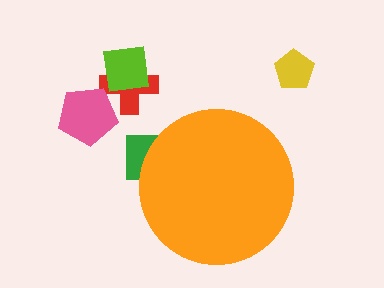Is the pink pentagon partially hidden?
No, the pink pentagon is fully visible.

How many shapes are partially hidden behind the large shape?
1 shape is partially hidden.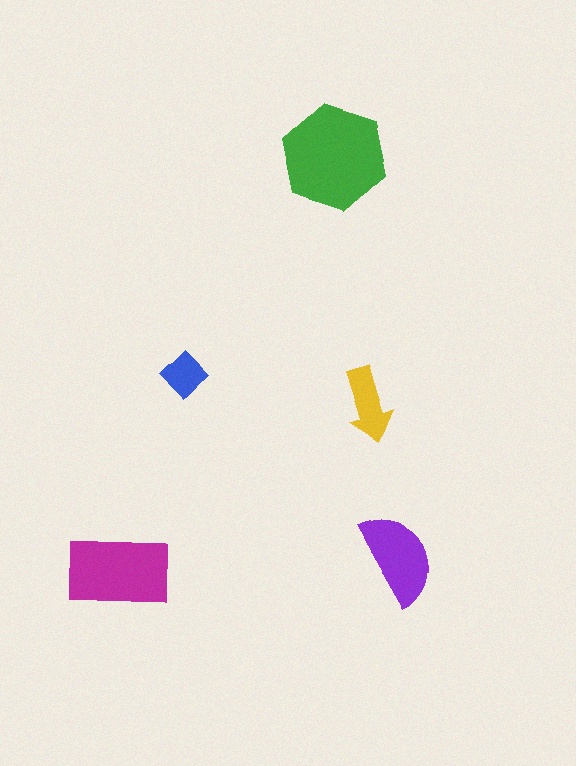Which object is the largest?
The green hexagon.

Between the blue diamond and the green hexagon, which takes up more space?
The green hexagon.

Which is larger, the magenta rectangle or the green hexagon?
The green hexagon.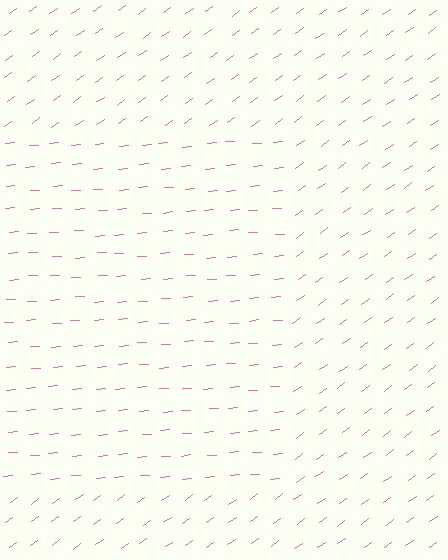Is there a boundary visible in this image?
Yes, there is a texture boundary formed by a change in line orientation.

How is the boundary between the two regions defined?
The boundary is defined purely by a change in line orientation (approximately 31 degrees difference). All lines are the same color and thickness.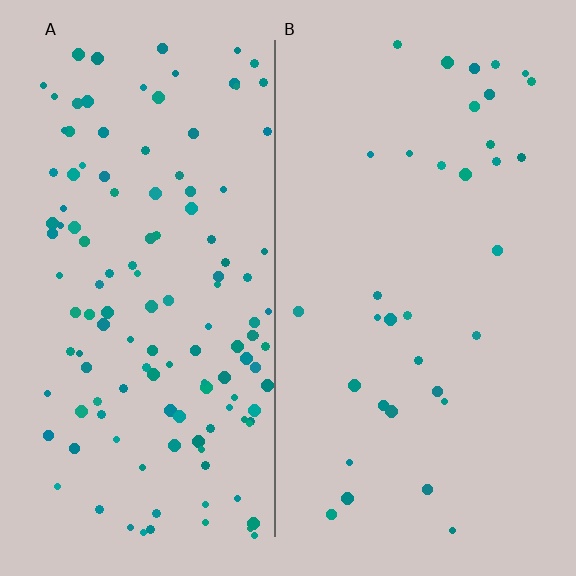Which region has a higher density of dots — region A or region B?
A (the left).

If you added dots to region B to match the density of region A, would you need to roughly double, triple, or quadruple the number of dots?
Approximately quadruple.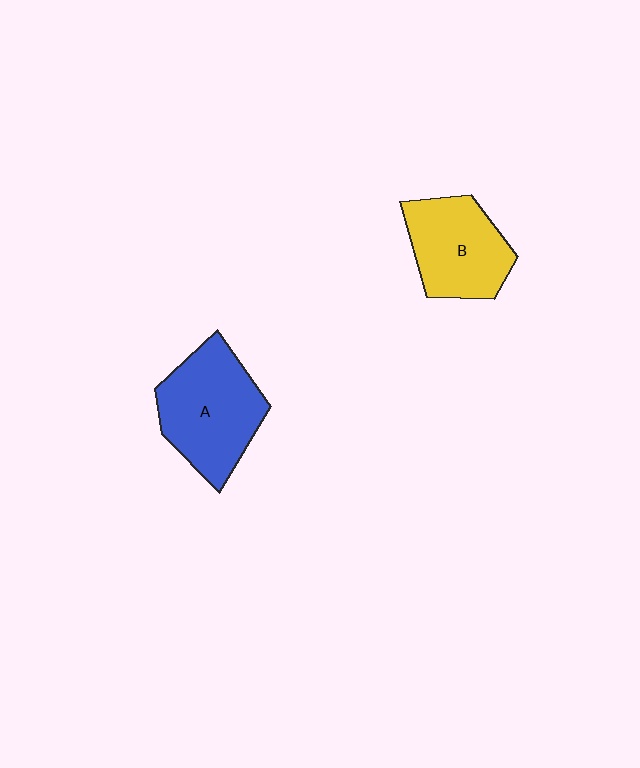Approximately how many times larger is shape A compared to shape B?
Approximately 1.2 times.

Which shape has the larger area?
Shape A (blue).